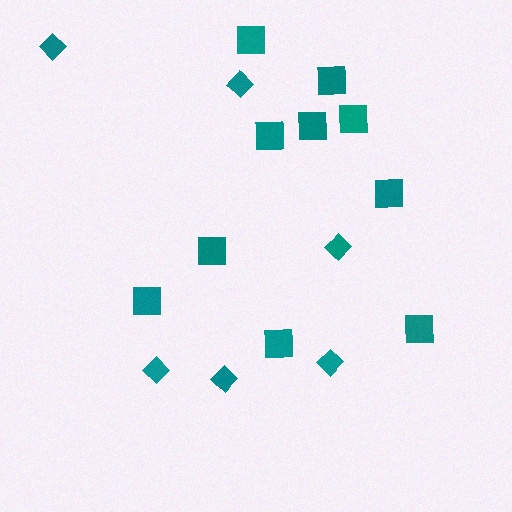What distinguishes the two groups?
There are 2 groups: one group of diamonds (6) and one group of squares (10).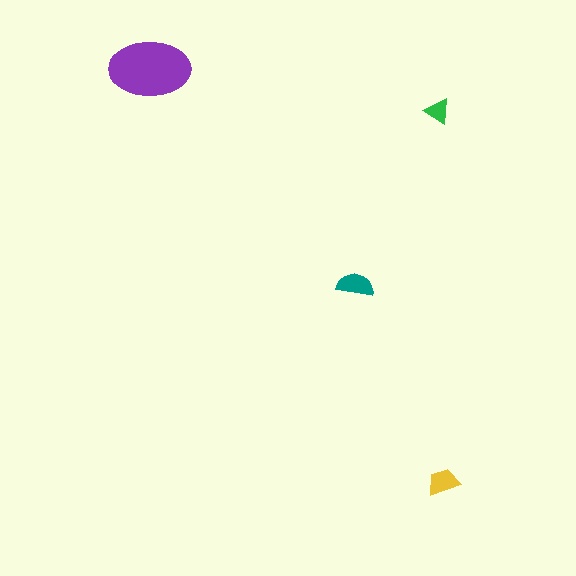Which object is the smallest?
The green triangle.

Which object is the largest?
The purple ellipse.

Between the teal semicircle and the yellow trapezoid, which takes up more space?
The teal semicircle.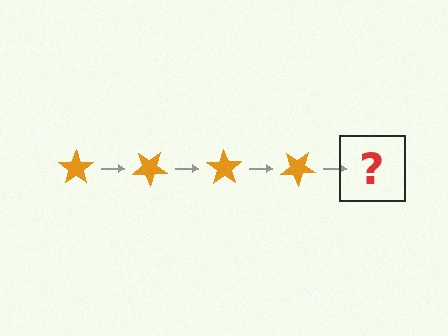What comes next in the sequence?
The next element should be an orange star rotated 140 degrees.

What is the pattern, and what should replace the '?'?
The pattern is that the star rotates 35 degrees each step. The '?' should be an orange star rotated 140 degrees.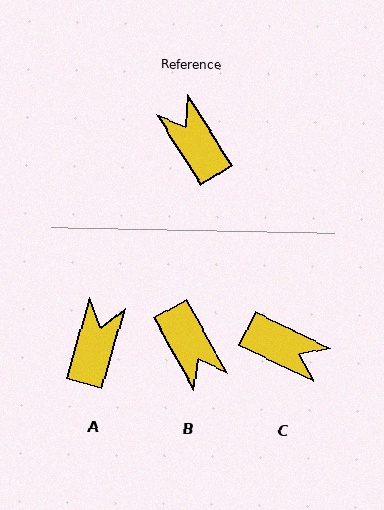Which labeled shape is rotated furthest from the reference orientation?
B, about 176 degrees away.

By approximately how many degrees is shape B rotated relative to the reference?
Approximately 176 degrees counter-clockwise.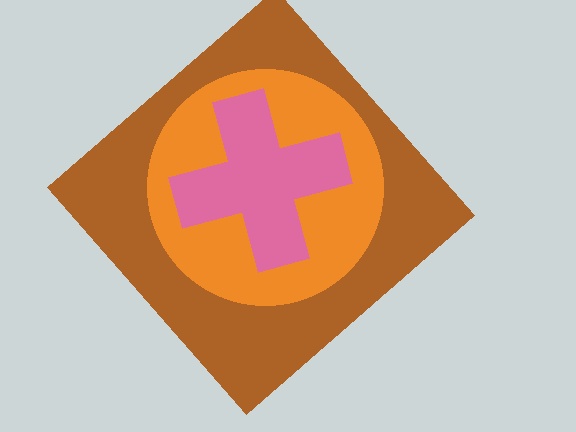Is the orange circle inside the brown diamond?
Yes.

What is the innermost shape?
The pink cross.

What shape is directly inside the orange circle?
The pink cross.